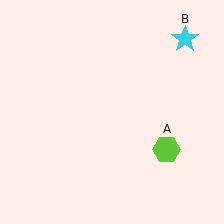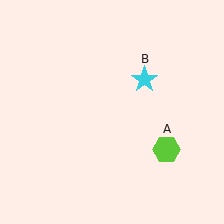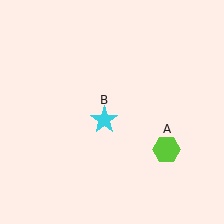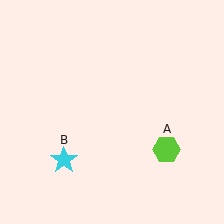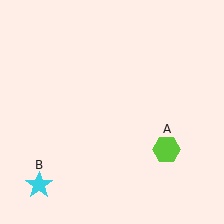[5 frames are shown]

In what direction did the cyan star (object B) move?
The cyan star (object B) moved down and to the left.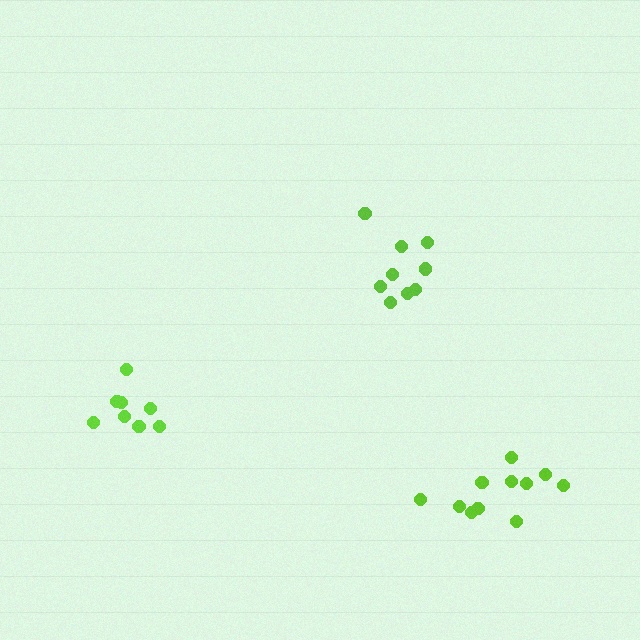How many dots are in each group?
Group 1: 9 dots, Group 2: 8 dots, Group 3: 11 dots (28 total).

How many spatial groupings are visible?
There are 3 spatial groupings.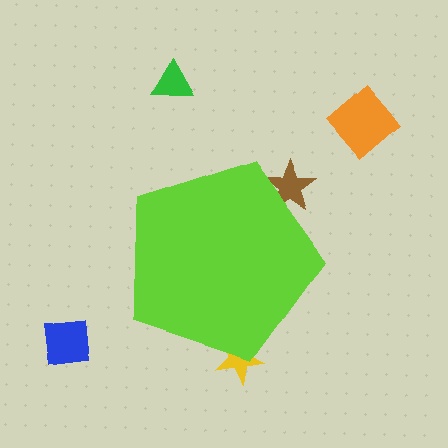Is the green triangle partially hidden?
No, the green triangle is fully visible.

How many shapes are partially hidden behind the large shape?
2 shapes are partially hidden.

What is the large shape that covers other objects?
A lime pentagon.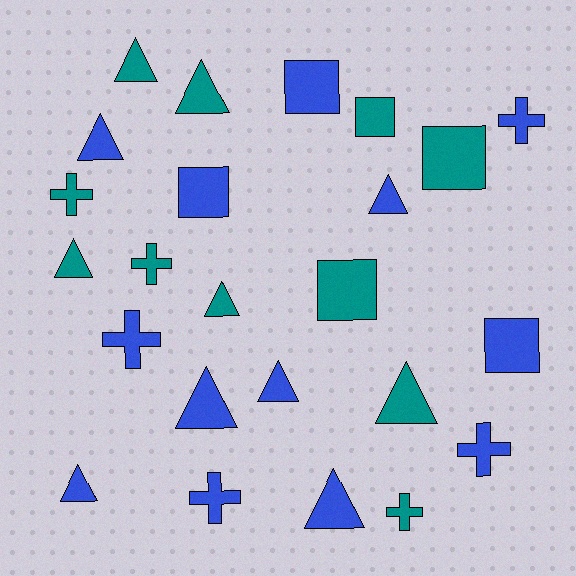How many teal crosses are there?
There are 3 teal crosses.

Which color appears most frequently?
Blue, with 13 objects.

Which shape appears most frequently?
Triangle, with 11 objects.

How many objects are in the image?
There are 24 objects.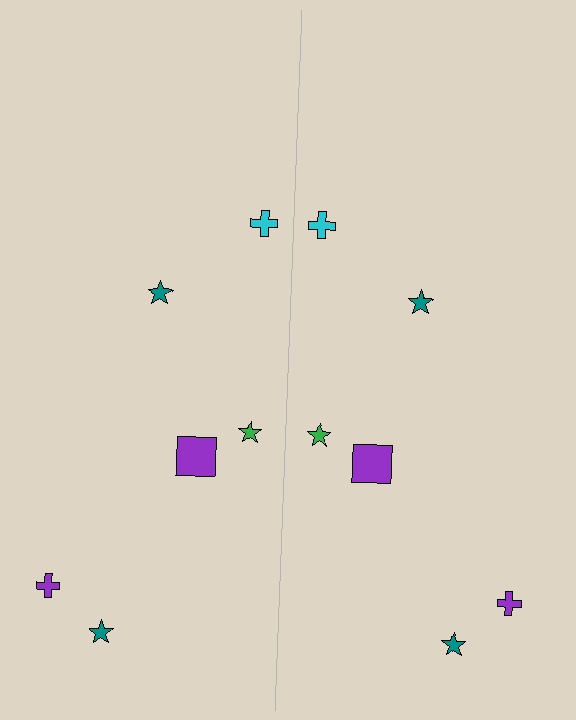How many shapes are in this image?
There are 12 shapes in this image.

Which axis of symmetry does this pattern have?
The pattern has a vertical axis of symmetry running through the center of the image.